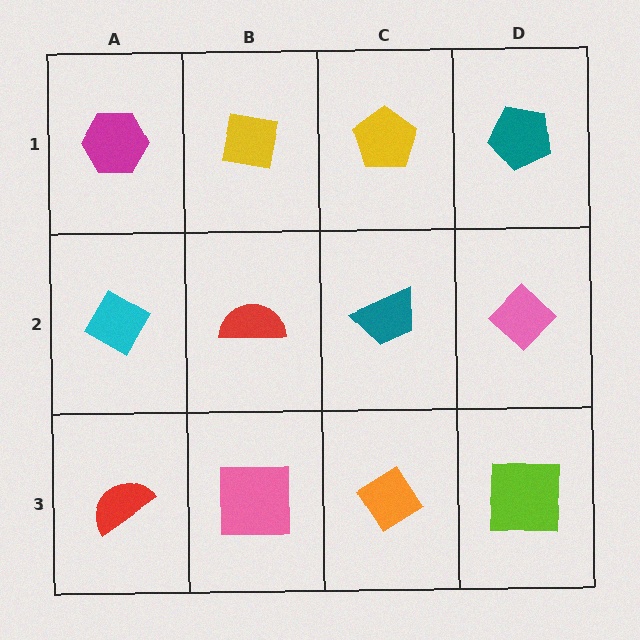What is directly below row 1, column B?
A red semicircle.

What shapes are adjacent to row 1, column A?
A cyan diamond (row 2, column A), a yellow square (row 1, column B).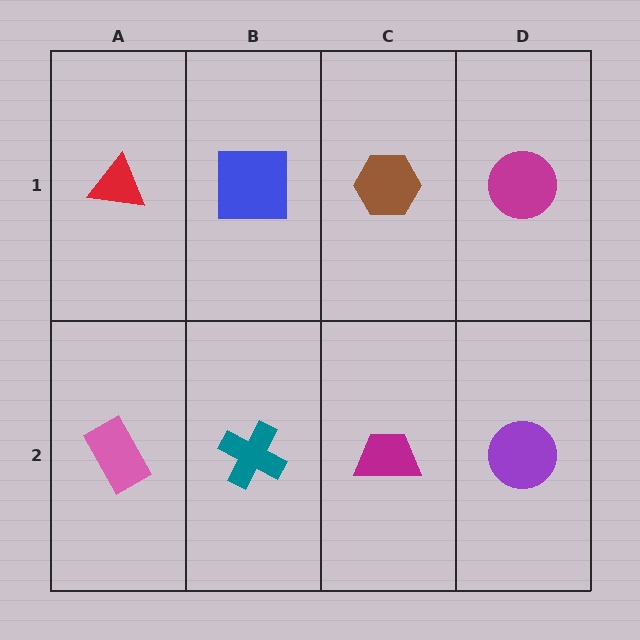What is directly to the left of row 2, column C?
A teal cross.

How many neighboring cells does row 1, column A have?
2.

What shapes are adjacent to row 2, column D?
A magenta circle (row 1, column D), a magenta trapezoid (row 2, column C).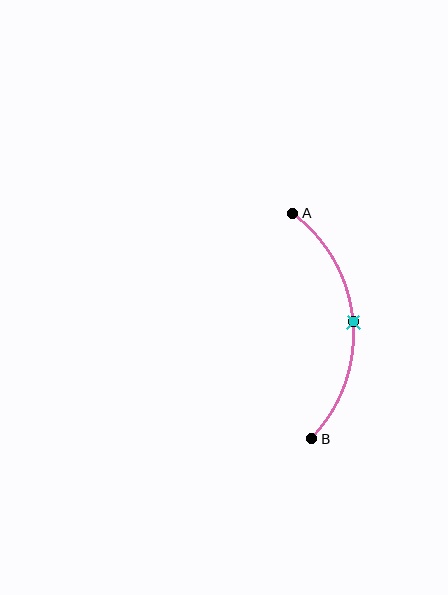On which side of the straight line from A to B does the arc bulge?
The arc bulges to the right of the straight line connecting A and B.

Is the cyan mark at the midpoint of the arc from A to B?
Yes. The cyan mark lies on the arc at equal arc-length from both A and B — it is the arc midpoint.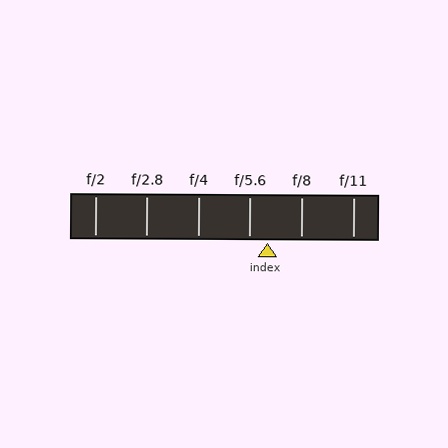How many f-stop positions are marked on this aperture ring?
There are 6 f-stop positions marked.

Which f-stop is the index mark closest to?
The index mark is closest to f/5.6.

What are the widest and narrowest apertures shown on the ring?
The widest aperture shown is f/2 and the narrowest is f/11.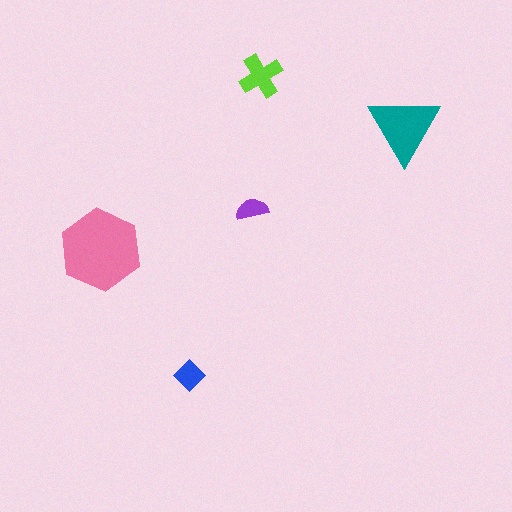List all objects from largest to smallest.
The pink hexagon, the teal triangle, the lime cross, the blue diamond, the purple semicircle.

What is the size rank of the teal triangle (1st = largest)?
2nd.